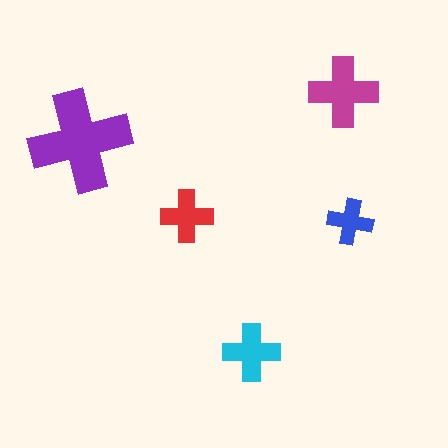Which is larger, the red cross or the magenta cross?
The magenta one.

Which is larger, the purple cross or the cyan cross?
The purple one.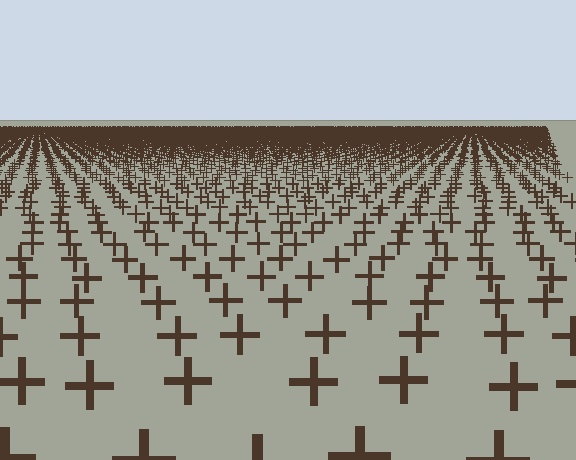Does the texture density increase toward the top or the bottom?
Density increases toward the top.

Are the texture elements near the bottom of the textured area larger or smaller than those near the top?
Larger. Near the bottom, elements are closer to the viewer and appear at a bigger on-screen size.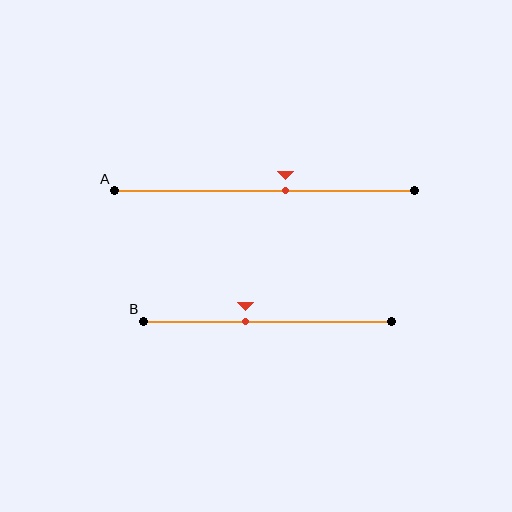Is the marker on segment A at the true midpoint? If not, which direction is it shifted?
No, the marker on segment A is shifted to the right by about 7% of the segment length.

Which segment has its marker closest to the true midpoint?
Segment A has its marker closest to the true midpoint.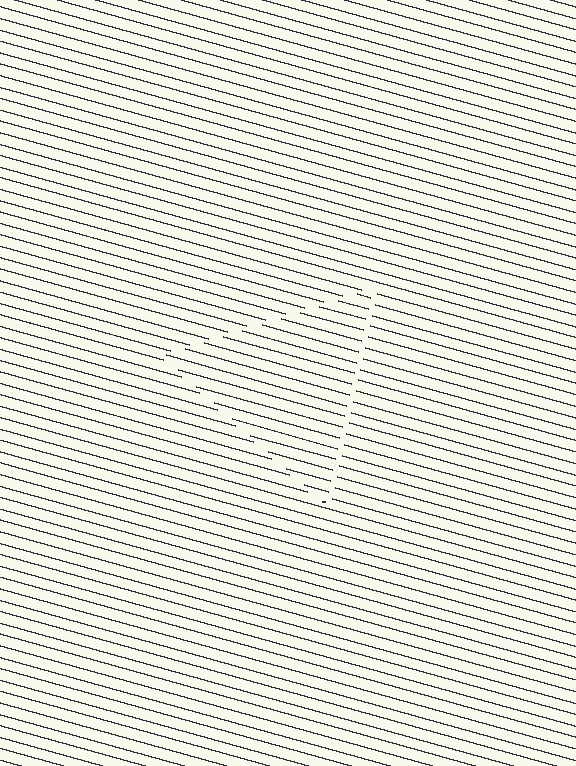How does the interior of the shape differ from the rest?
The interior of the shape contains the same grating, shifted by half a period — the contour is defined by the phase discontinuity where line-ends from the inner and outer gratings abut.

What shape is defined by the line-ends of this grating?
An illusory triangle. The interior of the shape contains the same grating, shifted by half a period — the contour is defined by the phase discontinuity where line-ends from the inner and outer gratings abut.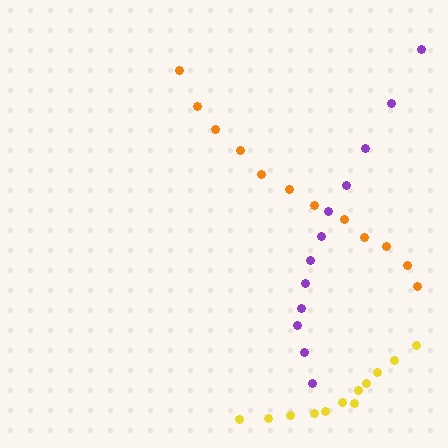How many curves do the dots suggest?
There are 3 distinct paths.